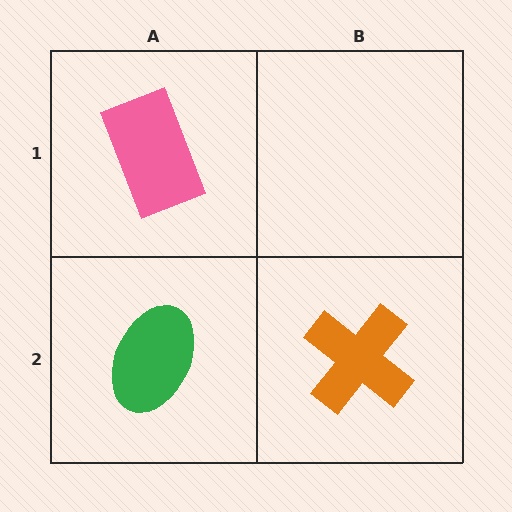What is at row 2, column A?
A green ellipse.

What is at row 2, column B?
An orange cross.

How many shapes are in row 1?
1 shape.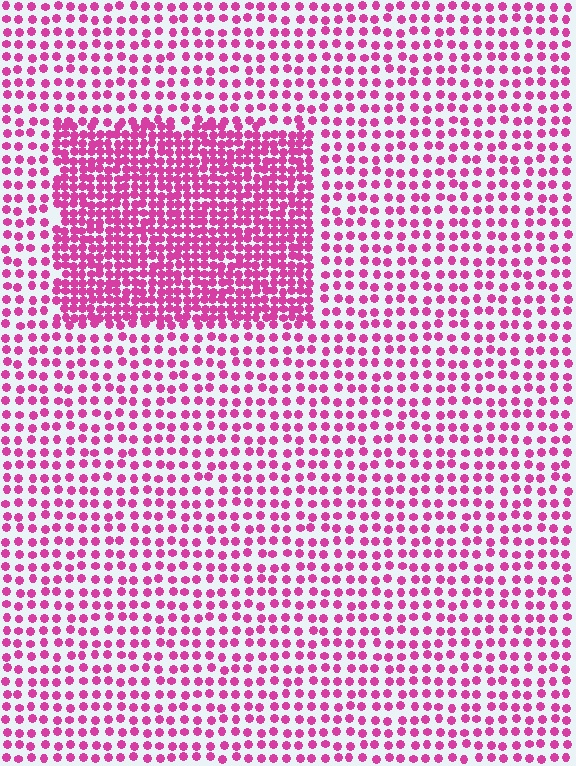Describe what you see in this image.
The image contains small magenta elements arranged at two different densities. A rectangle-shaped region is visible where the elements are more densely packed than the surrounding area.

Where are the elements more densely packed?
The elements are more densely packed inside the rectangle boundary.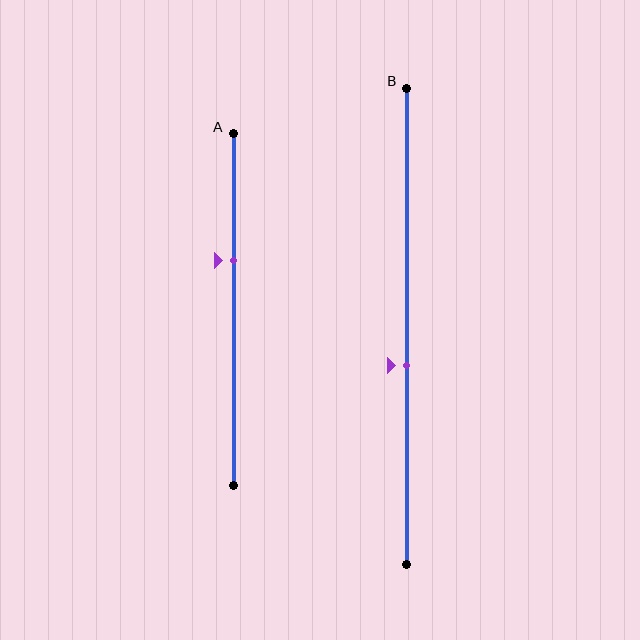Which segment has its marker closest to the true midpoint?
Segment B has its marker closest to the true midpoint.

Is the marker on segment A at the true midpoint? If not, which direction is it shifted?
No, the marker on segment A is shifted upward by about 14% of the segment length.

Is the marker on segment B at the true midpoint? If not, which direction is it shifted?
No, the marker on segment B is shifted downward by about 8% of the segment length.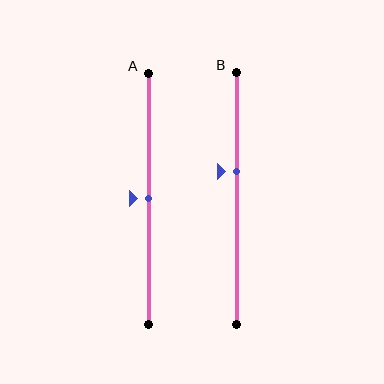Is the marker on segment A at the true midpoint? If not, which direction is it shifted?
Yes, the marker on segment A is at the true midpoint.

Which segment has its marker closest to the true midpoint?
Segment A has its marker closest to the true midpoint.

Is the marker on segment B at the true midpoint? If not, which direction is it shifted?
No, the marker on segment B is shifted upward by about 11% of the segment length.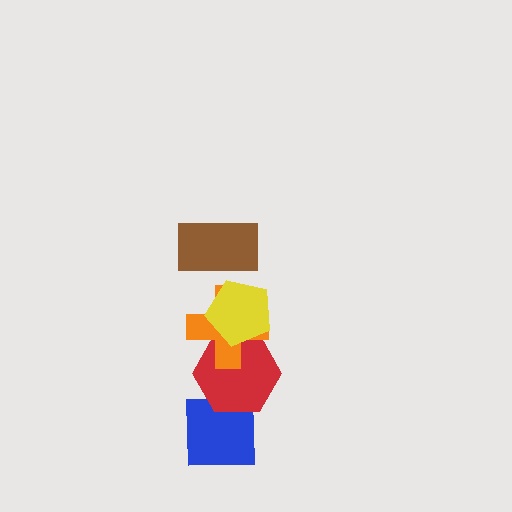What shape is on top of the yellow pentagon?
The brown rectangle is on top of the yellow pentagon.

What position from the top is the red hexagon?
The red hexagon is 4th from the top.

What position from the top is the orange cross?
The orange cross is 3rd from the top.